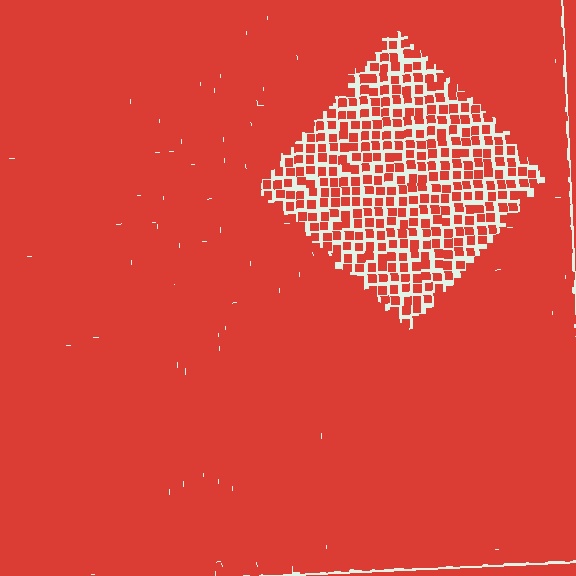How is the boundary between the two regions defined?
The boundary is defined by a change in element density (approximately 2.5x ratio). All elements are the same color, size, and shape.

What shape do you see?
I see a diamond.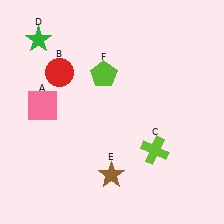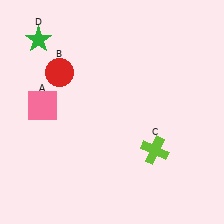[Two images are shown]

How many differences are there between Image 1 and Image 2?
There are 2 differences between the two images.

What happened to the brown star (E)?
The brown star (E) was removed in Image 2. It was in the bottom-left area of Image 1.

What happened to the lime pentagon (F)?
The lime pentagon (F) was removed in Image 2. It was in the top-left area of Image 1.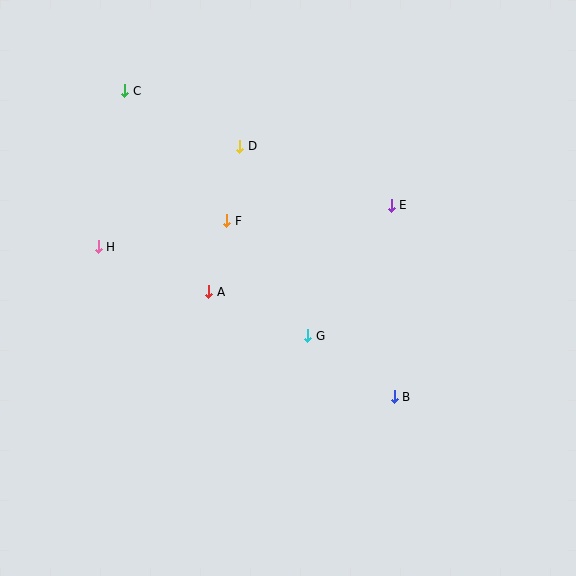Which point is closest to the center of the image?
Point G at (308, 336) is closest to the center.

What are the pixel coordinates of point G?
Point G is at (308, 336).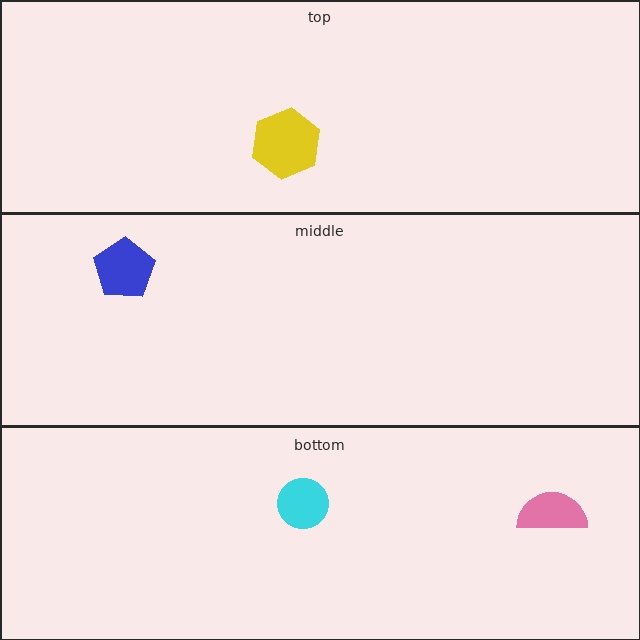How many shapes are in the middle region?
1.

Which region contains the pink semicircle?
The bottom region.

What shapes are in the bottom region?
The cyan circle, the pink semicircle.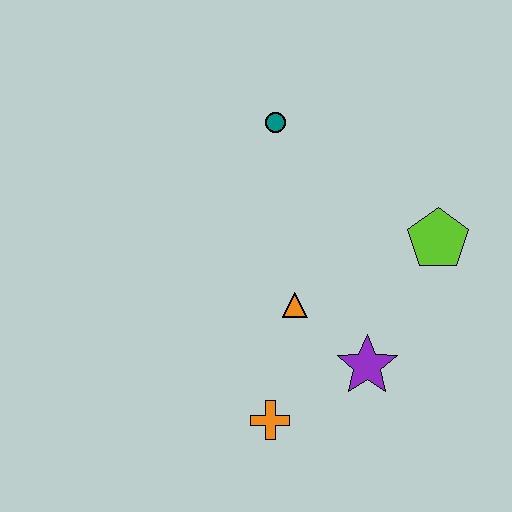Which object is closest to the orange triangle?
The purple star is closest to the orange triangle.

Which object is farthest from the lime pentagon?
The orange cross is farthest from the lime pentagon.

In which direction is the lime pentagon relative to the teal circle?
The lime pentagon is to the right of the teal circle.